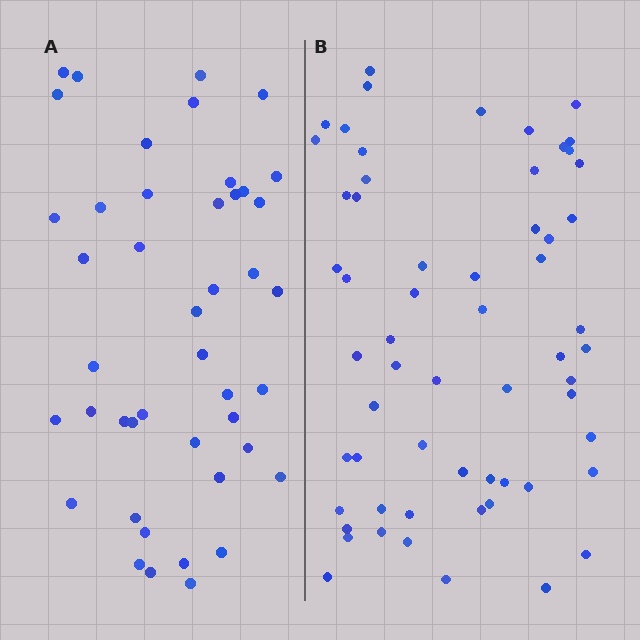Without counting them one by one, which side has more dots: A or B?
Region B (the right region) has more dots.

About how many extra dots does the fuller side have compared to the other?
Region B has approximately 15 more dots than region A.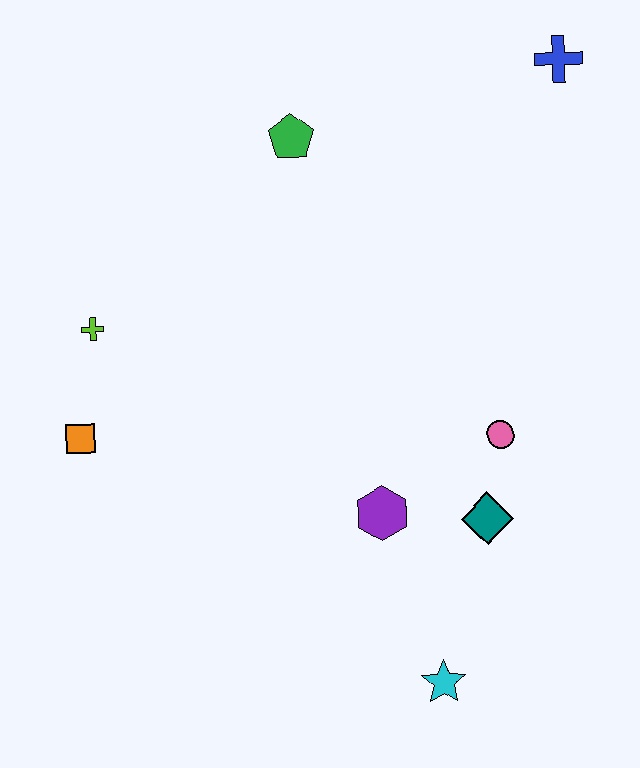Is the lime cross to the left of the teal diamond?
Yes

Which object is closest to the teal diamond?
The pink circle is closest to the teal diamond.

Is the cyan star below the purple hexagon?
Yes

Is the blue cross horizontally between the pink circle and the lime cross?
No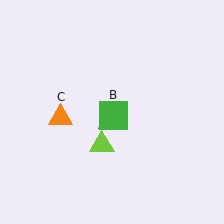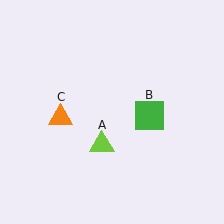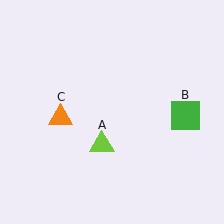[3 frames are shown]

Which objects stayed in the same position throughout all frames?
Lime triangle (object A) and orange triangle (object C) remained stationary.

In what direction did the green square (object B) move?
The green square (object B) moved right.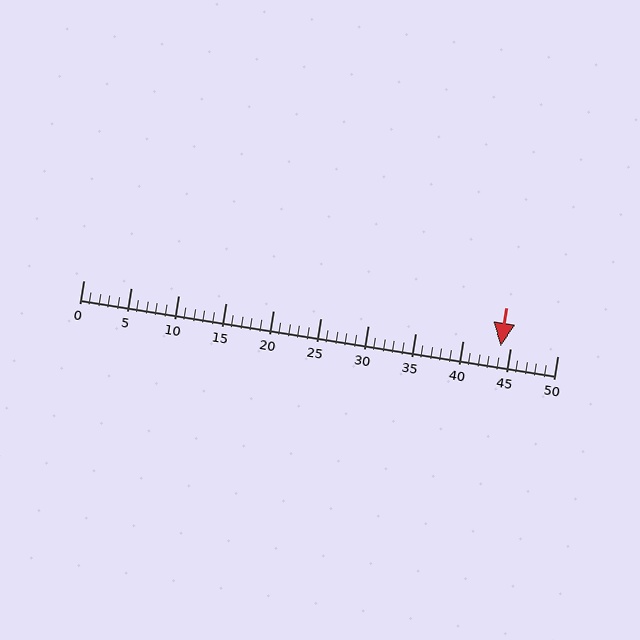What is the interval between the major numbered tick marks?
The major tick marks are spaced 5 units apart.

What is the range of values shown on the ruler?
The ruler shows values from 0 to 50.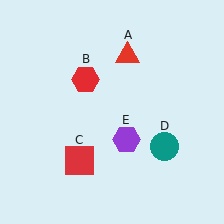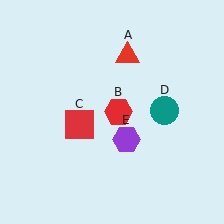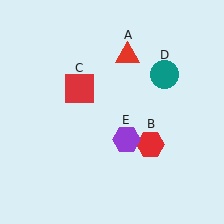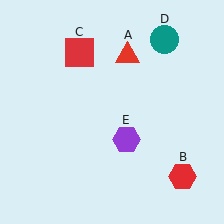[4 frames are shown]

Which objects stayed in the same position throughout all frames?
Red triangle (object A) and purple hexagon (object E) remained stationary.